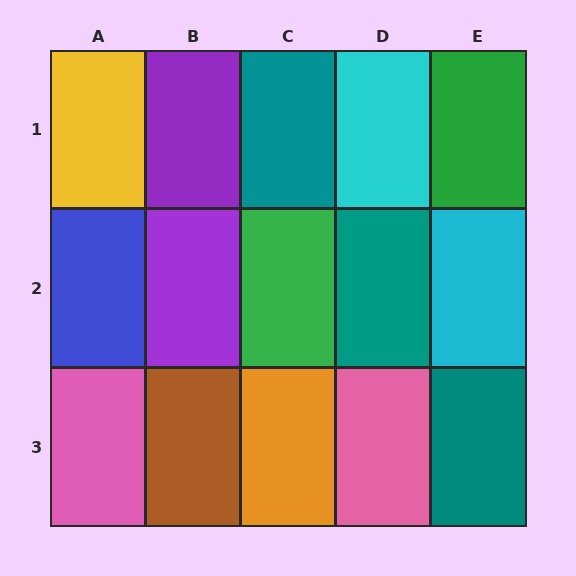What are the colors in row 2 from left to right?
Blue, purple, green, teal, cyan.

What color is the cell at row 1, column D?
Cyan.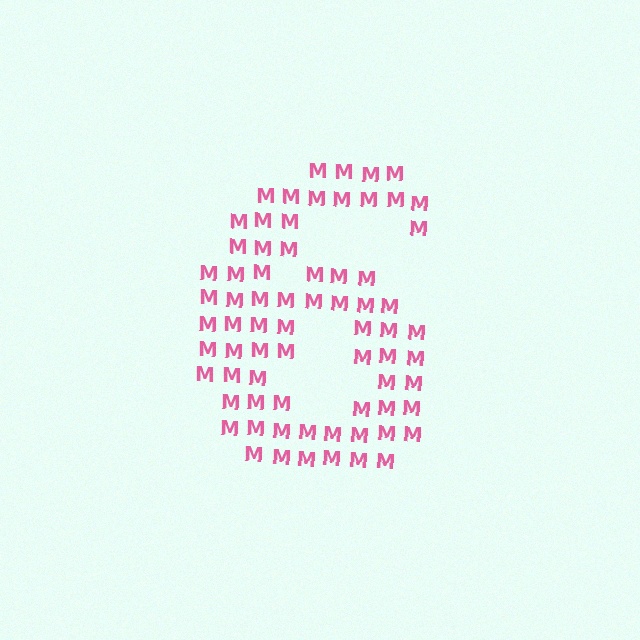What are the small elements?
The small elements are letter M's.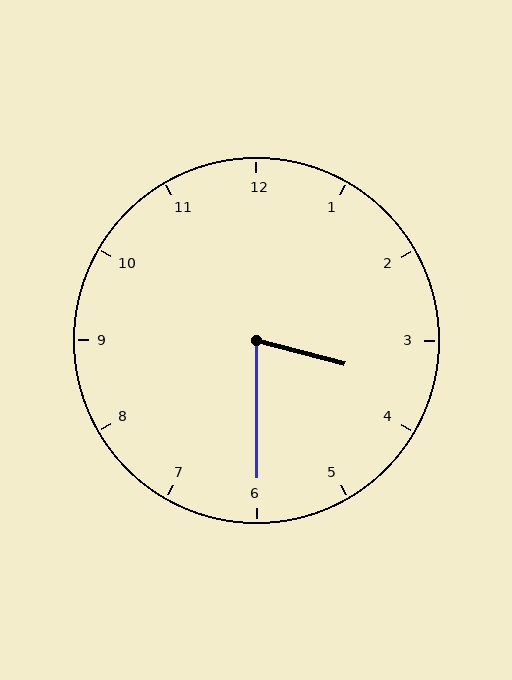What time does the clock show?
3:30.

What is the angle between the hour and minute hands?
Approximately 75 degrees.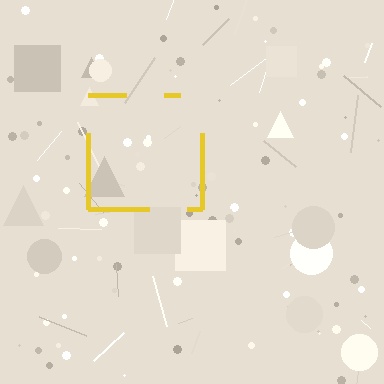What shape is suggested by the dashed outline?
The dashed outline suggests a square.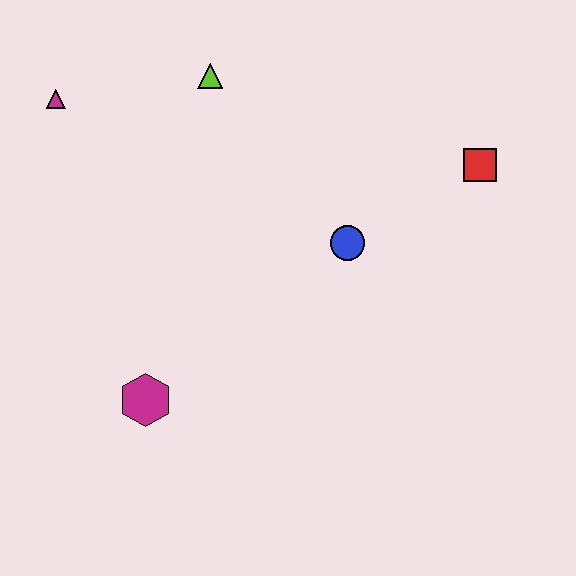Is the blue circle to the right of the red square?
No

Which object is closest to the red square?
The blue circle is closest to the red square.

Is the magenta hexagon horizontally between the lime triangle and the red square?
No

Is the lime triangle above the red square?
Yes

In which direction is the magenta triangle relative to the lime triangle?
The magenta triangle is to the left of the lime triangle.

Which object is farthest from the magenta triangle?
The red square is farthest from the magenta triangle.